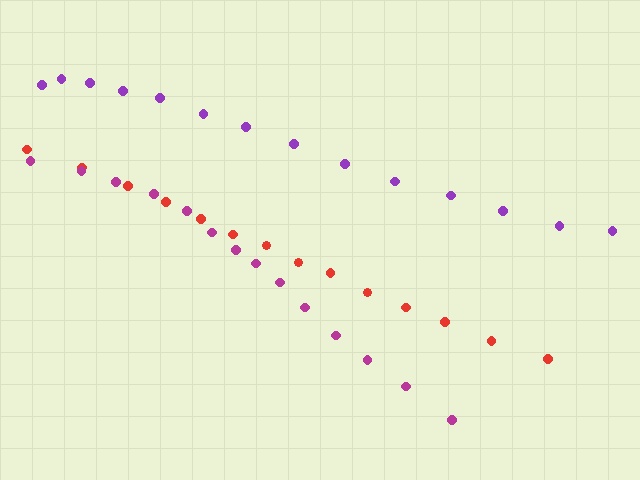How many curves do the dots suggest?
There are 3 distinct paths.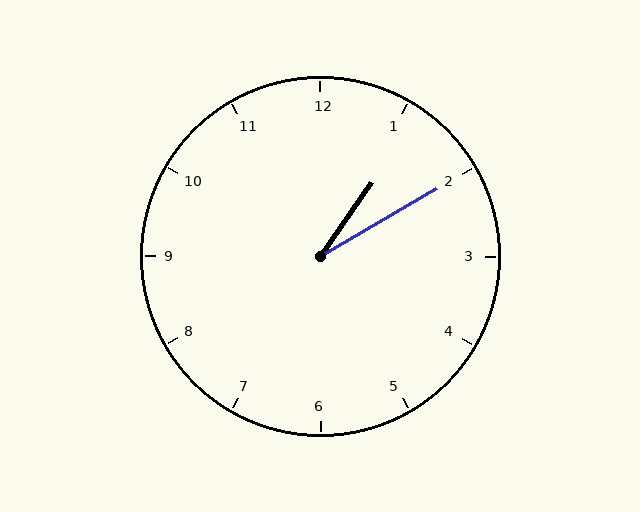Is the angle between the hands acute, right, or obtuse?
It is acute.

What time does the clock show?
1:10.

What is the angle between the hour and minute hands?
Approximately 25 degrees.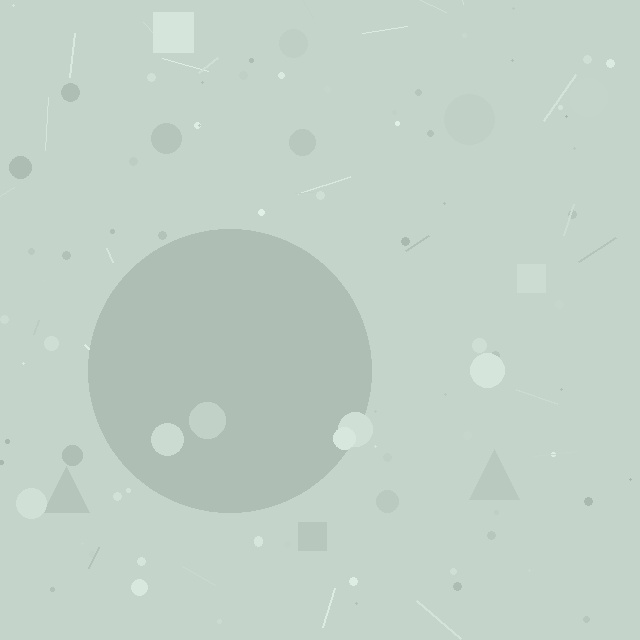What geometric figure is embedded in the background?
A circle is embedded in the background.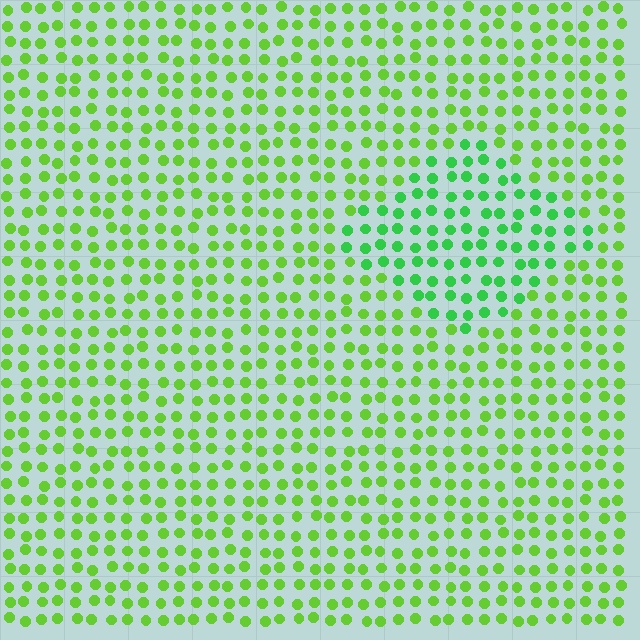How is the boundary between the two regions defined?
The boundary is defined purely by a slight shift in hue (about 29 degrees). Spacing, size, and orientation are identical on both sides.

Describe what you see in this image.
The image is filled with small lime elements in a uniform arrangement. A diamond-shaped region is visible where the elements are tinted to a slightly different hue, forming a subtle color boundary.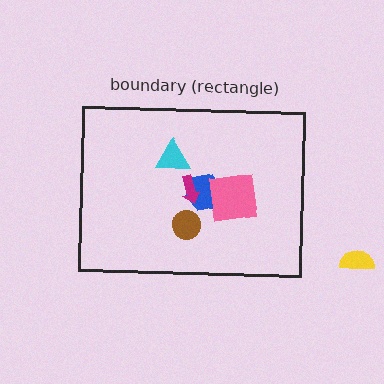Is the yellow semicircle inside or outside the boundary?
Outside.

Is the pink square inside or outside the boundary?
Inside.